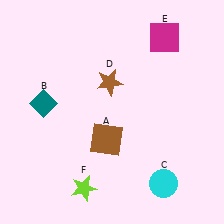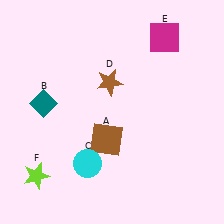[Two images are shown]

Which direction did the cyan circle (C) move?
The cyan circle (C) moved left.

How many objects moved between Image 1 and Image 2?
2 objects moved between the two images.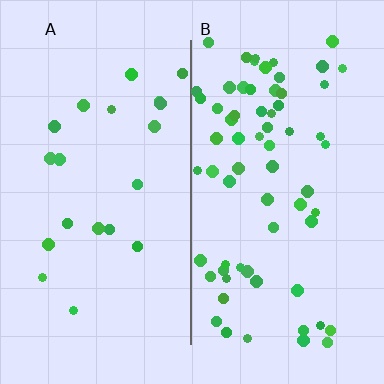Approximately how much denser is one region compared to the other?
Approximately 3.3× — region B over region A.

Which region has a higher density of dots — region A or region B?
B (the right).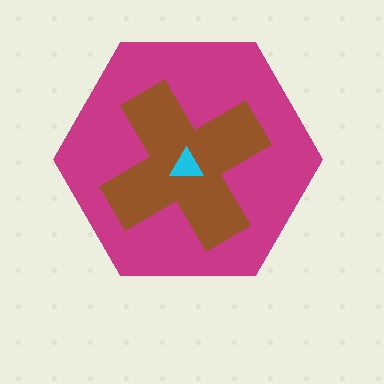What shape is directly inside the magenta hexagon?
The brown cross.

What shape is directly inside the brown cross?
The cyan triangle.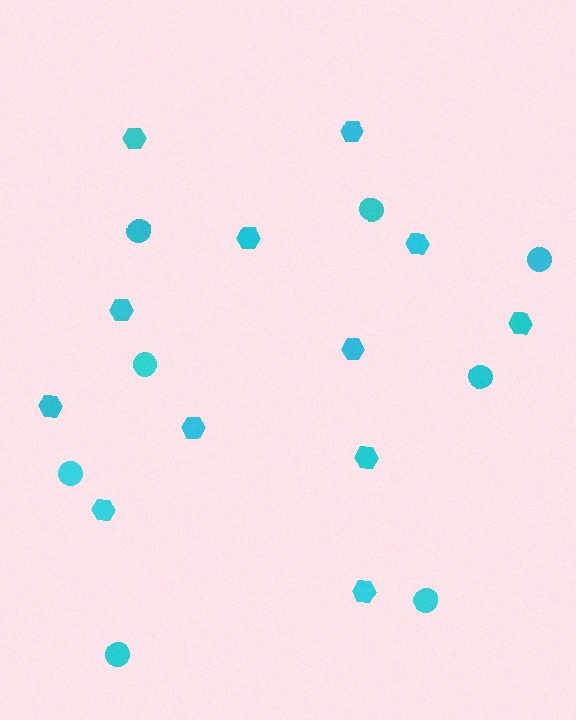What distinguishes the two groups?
There are 2 groups: one group of circles (8) and one group of hexagons (12).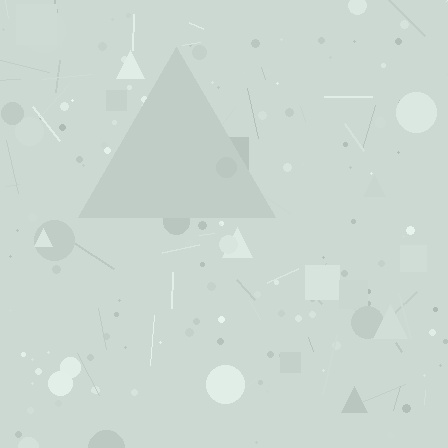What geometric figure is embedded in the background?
A triangle is embedded in the background.